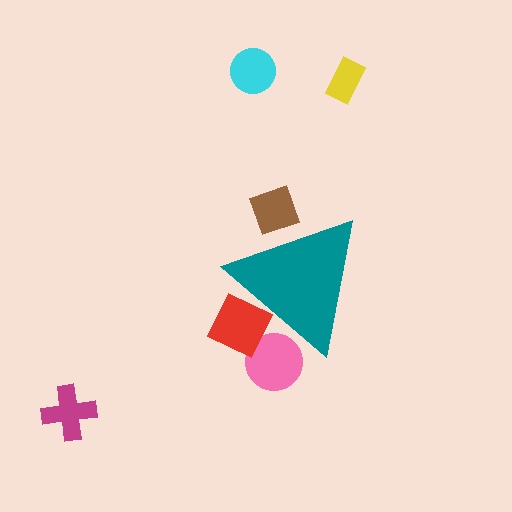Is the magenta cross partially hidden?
No, the magenta cross is fully visible.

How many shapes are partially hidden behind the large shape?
3 shapes are partially hidden.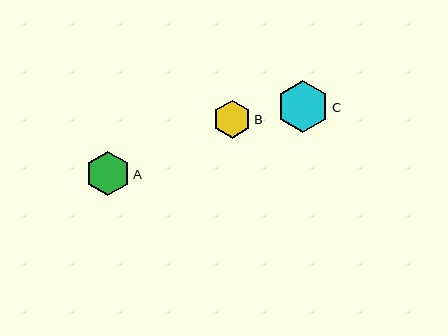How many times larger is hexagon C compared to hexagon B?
Hexagon C is approximately 1.4 times the size of hexagon B.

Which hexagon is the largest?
Hexagon C is the largest with a size of approximately 53 pixels.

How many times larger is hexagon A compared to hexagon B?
Hexagon A is approximately 1.2 times the size of hexagon B.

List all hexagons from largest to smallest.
From largest to smallest: C, A, B.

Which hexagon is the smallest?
Hexagon B is the smallest with a size of approximately 38 pixels.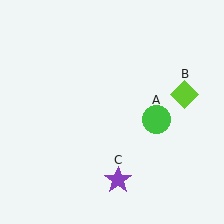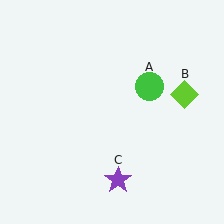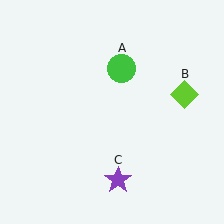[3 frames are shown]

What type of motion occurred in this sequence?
The green circle (object A) rotated counterclockwise around the center of the scene.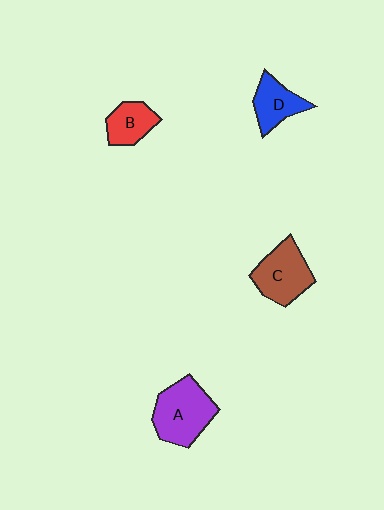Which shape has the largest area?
Shape A (purple).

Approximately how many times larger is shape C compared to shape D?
Approximately 1.4 times.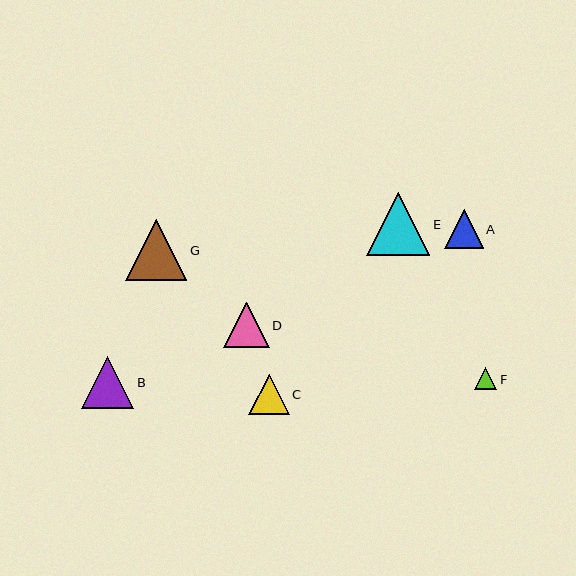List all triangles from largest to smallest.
From largest to smallest: E, G, B, D, C, A, F.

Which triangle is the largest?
Triangle E is the largest with a size of approximately 63 pixels.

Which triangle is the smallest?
Triangle F is the smallest with a size of approximately 22 pixels.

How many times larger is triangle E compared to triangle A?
Triangle E is approximately 1.6 times the size of triangle A.